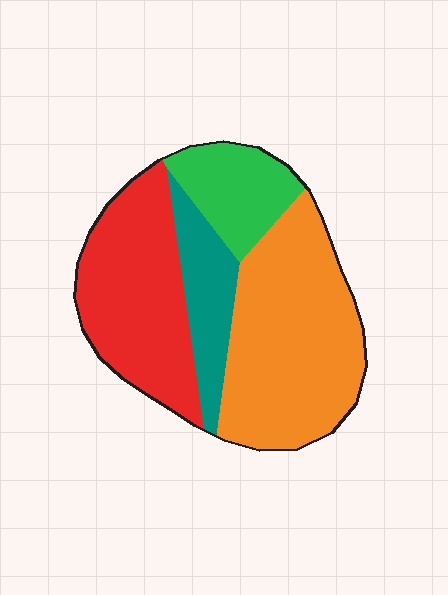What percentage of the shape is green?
Green covers about 15% of the shape.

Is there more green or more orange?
Orange.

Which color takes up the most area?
Orange, at roughly 40%.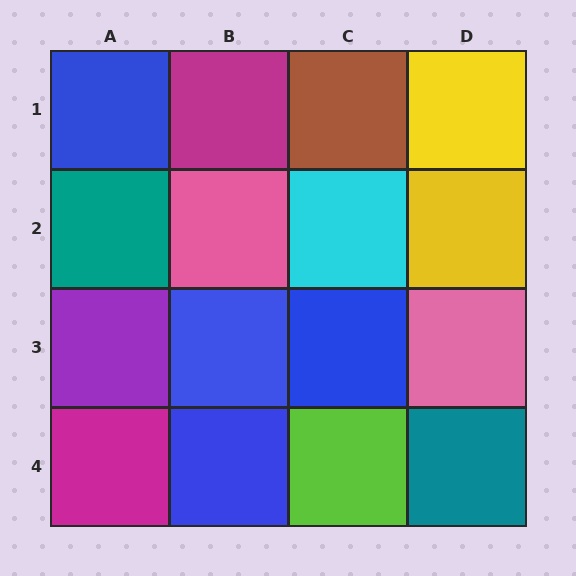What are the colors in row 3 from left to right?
Purple, blue, blue, pink.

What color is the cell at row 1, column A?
Blue.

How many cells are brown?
1 cell is brown.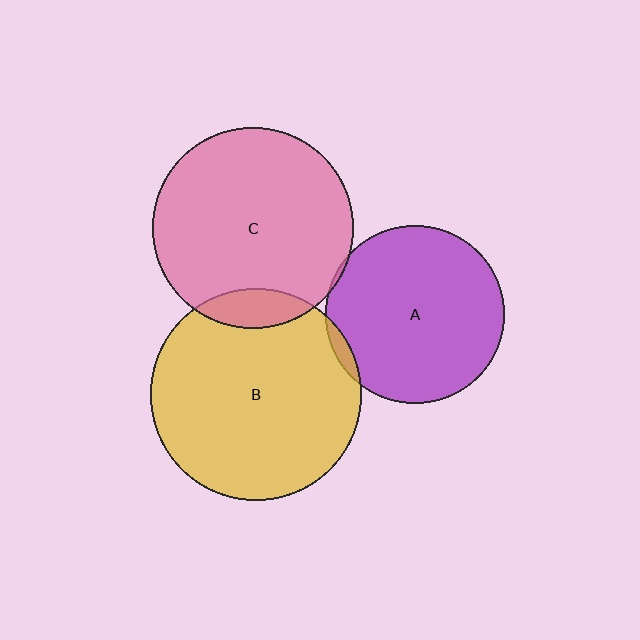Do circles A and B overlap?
Yes.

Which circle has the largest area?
Circle B (yellow).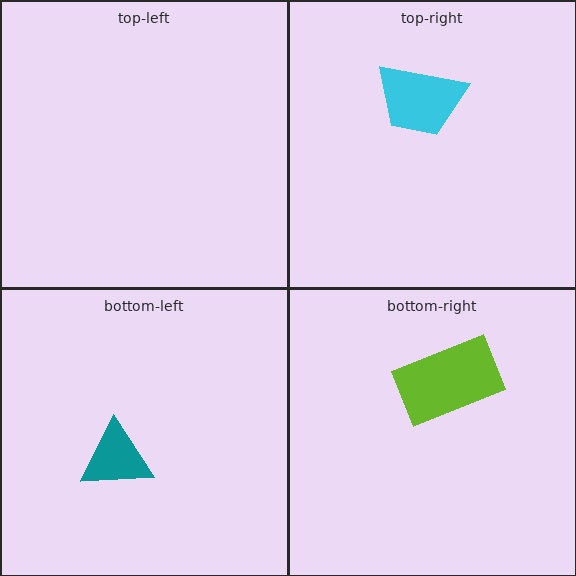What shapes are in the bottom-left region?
The teal triangle.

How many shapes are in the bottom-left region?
1.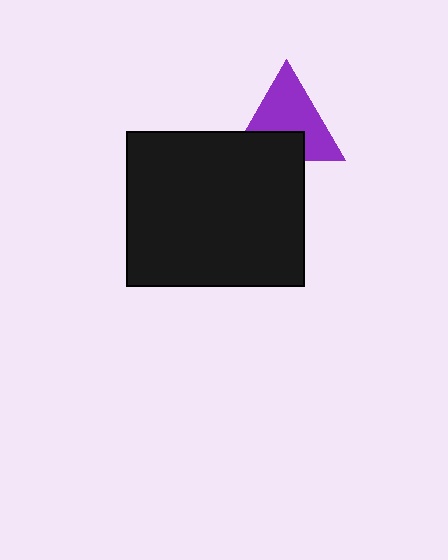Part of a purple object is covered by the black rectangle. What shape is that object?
It is a triangle.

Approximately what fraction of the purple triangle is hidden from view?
Roughly 34% of the purple triangle is hidden behind the black rectangle.